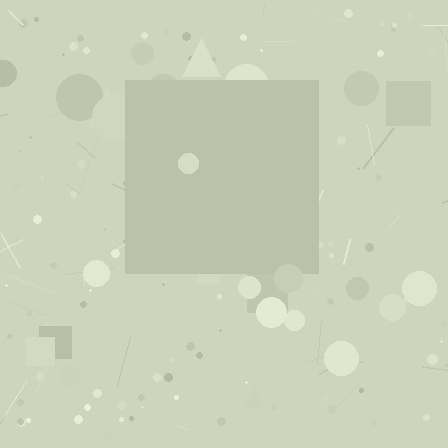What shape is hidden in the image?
A square is hidden in the image.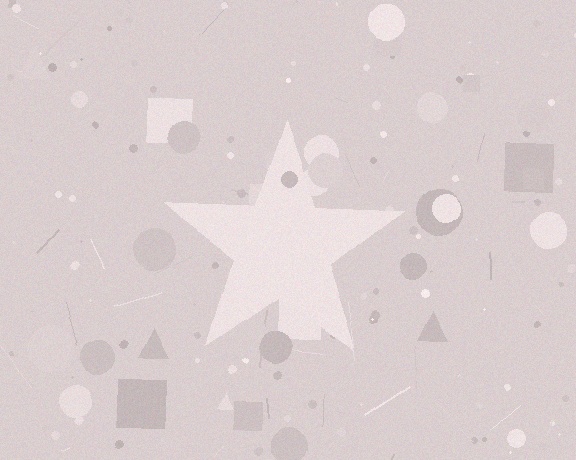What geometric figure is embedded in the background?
A star is embedded in the background.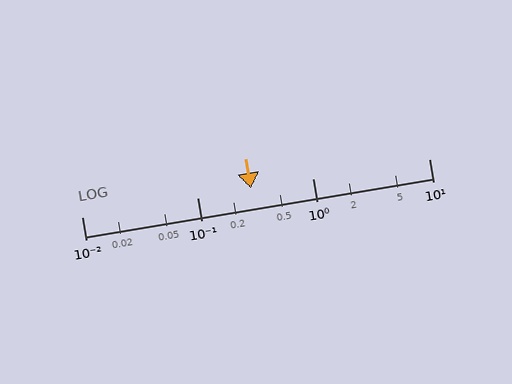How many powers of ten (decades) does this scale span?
The scale spans 3 decades, from 0.01 to 10.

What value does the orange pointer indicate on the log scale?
The pointer indicates approximately 0.29.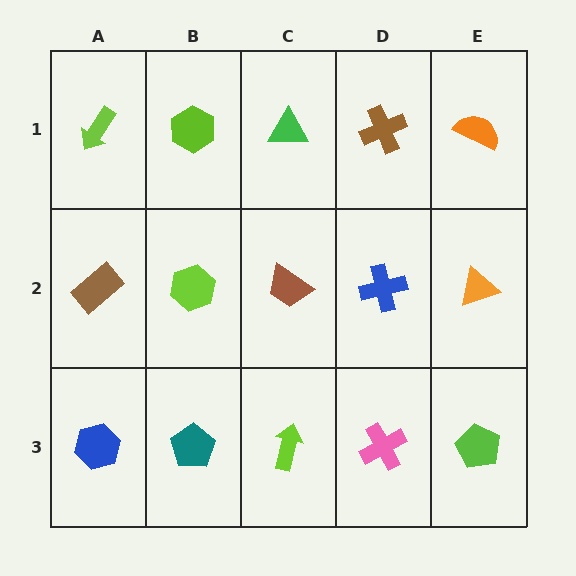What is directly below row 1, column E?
An orange triangle.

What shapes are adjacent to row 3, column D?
A blue cross (row 2, column D), a lime arrow (row 3, column C), a lime pentagon (row 3, column E).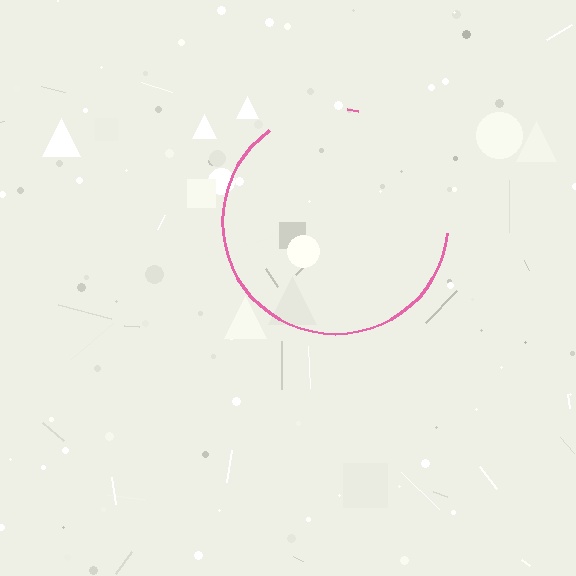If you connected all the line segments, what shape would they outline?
They would outline a circle.